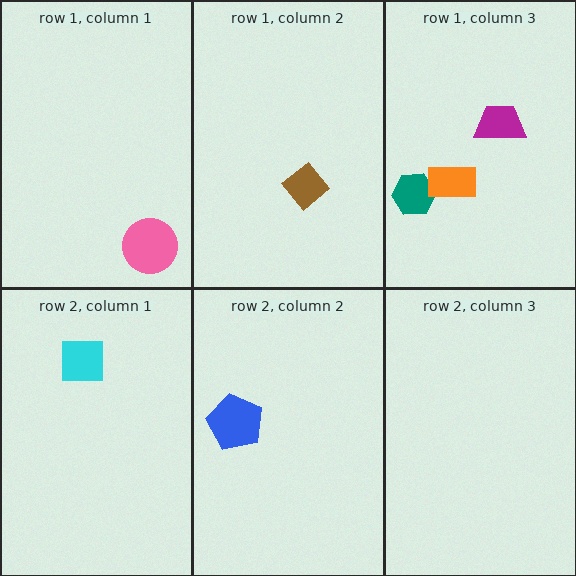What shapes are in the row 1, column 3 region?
The magenta trapezoid, the teal hexagon, the orange rectangle.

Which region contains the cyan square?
The row 2, column 1 region.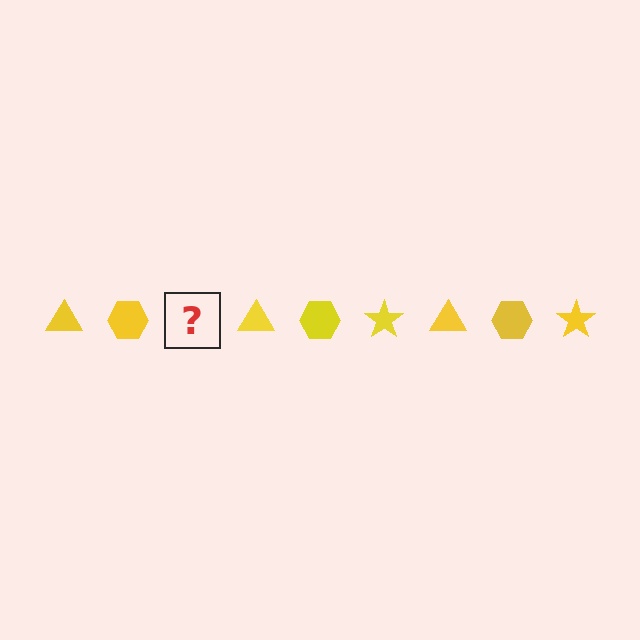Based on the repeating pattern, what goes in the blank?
The blank should be a yellow star.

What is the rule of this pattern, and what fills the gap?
The rule is that the pattern cycles through triangle, hexagon, star shapes in yellow. The gap should be filled with a yellow star.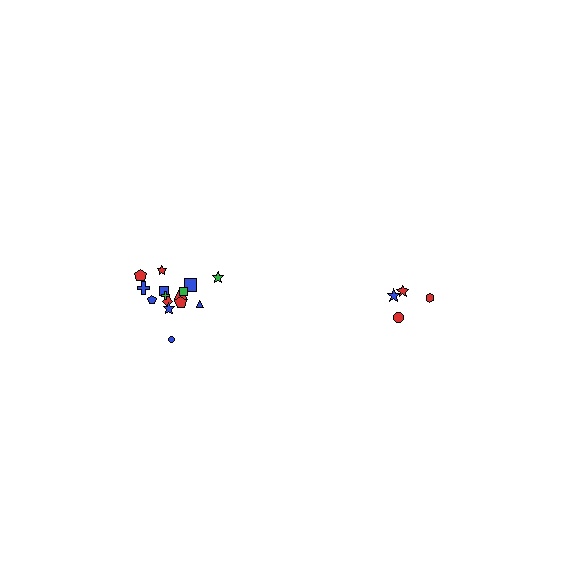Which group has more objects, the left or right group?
The left group.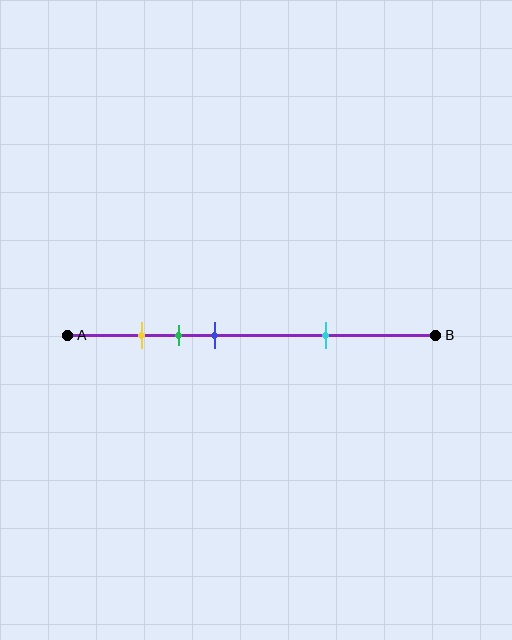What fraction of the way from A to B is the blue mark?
The blue mark is approximately 40% (0.4) of the way from A to B.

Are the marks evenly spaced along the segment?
No, the marks are not evenly spaced.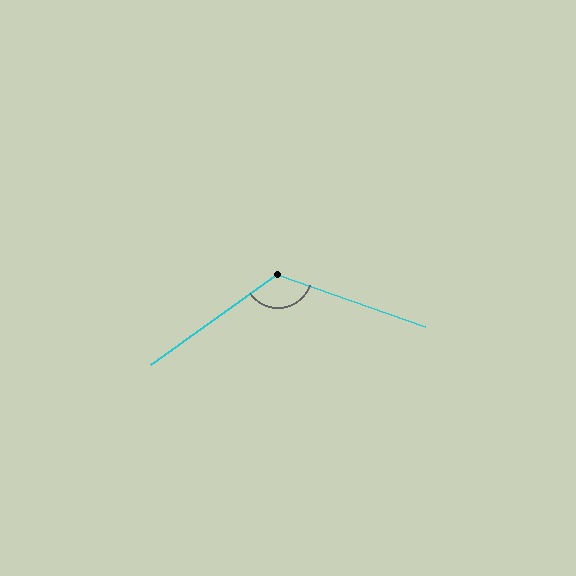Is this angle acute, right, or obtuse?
It is obtuse.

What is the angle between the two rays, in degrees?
Approximately 125 degrees.